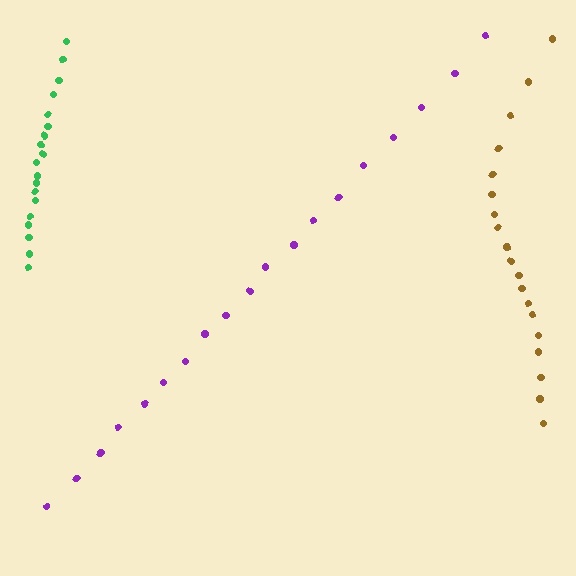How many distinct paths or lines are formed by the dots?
There are 3 distinct paths.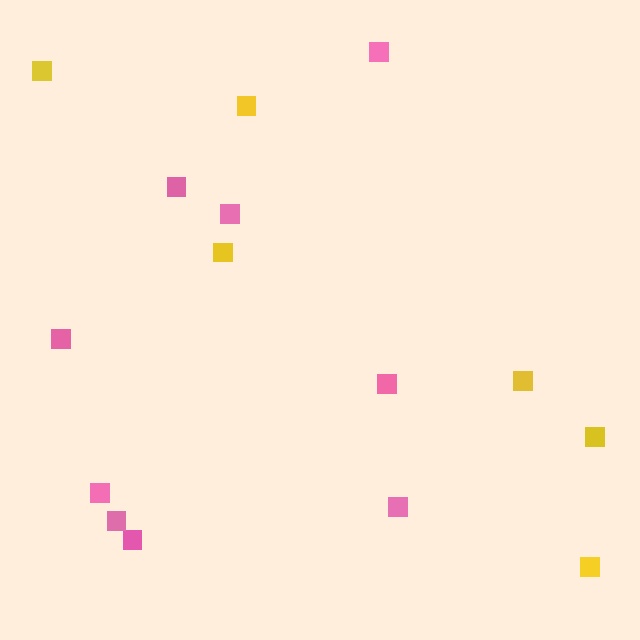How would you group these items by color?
There are 2 groups: one group of yellow squares (6) and one group of pink squares (9).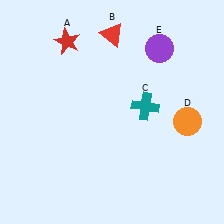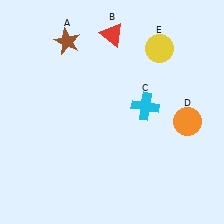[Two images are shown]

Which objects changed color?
A changed from red to brown. C changed from teal to cyan. E changed from purple to yellow.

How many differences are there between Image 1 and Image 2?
There are 3 differences between the two images.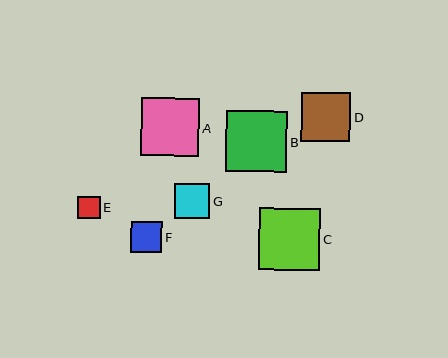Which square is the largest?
Square C is the largest with a size of approximately 62 pixels.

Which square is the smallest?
Square E is the smallest with a size of approximately 22 pixels.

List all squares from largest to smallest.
From largest to smallest: C, B, A, D, G, F, E.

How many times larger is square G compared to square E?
Square G is approximately 1.6 times the size of square E.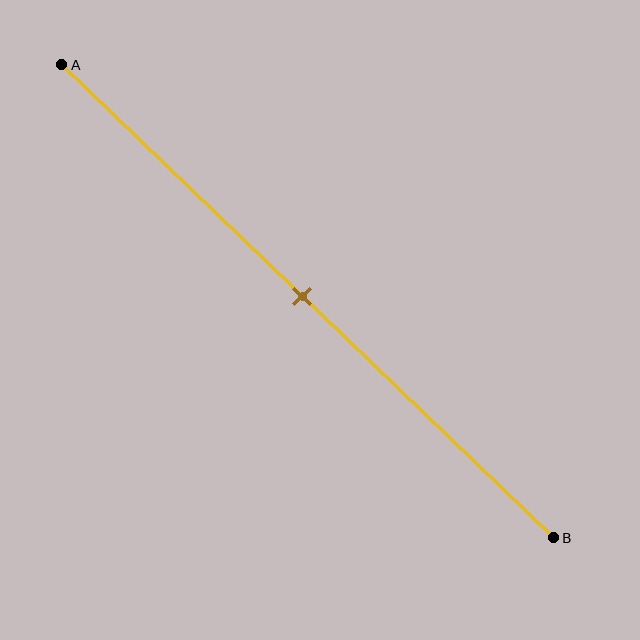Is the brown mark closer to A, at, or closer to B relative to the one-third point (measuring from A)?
The brown mark is closer to point B than the one-third point of segment AB.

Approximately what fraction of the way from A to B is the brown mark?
The brown mark is approximately 50% of the way from A to B.